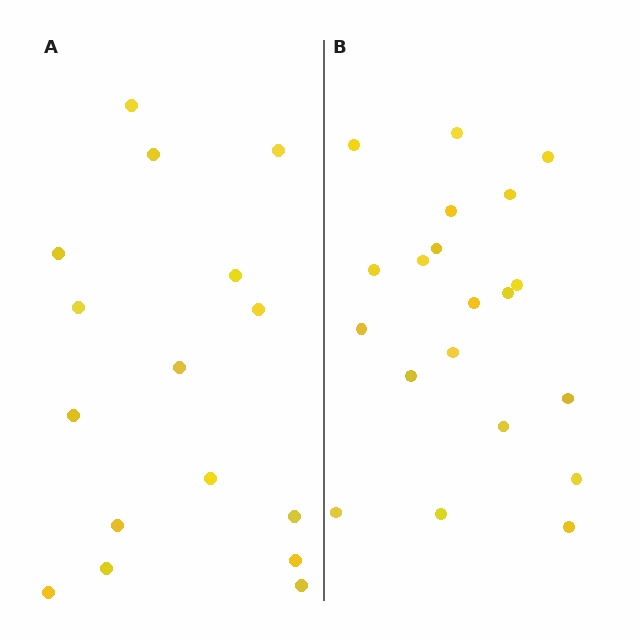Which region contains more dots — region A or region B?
Region B (the right region) has more dots.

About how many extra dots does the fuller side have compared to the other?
Region B has about 4 more dots than region A.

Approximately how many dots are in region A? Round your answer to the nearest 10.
About 20 dots. (The exact count is 16, which rounds to 20.)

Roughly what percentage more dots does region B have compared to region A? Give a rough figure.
About 25% more.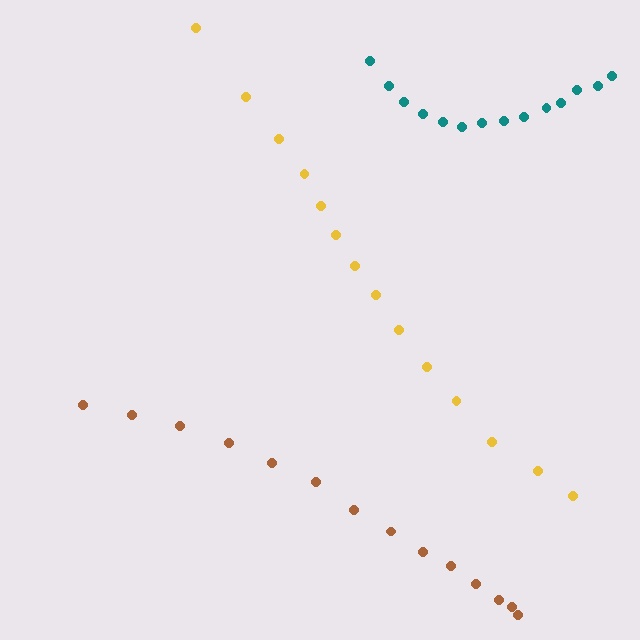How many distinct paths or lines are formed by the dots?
There are 3 distinct paths.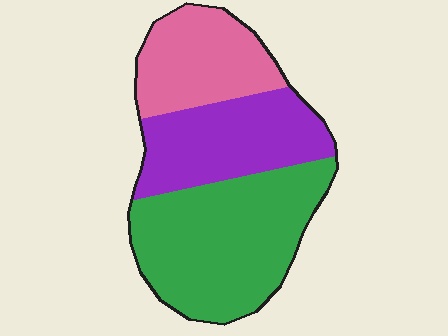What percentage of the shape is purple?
Purple covers about 30% of the shape.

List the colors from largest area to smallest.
From largest to smallest: green, purple, pink.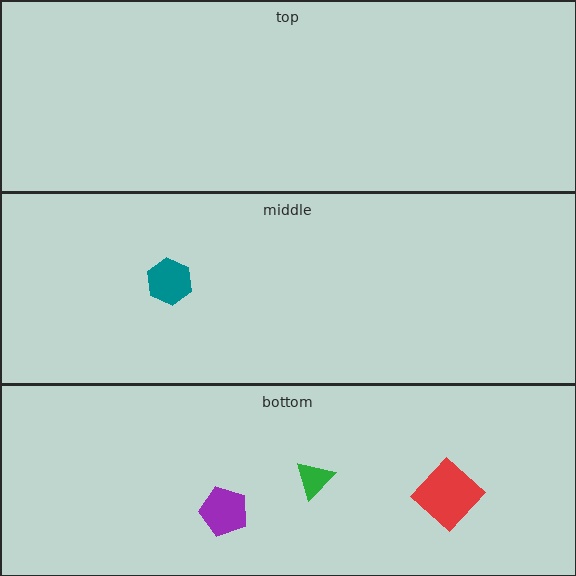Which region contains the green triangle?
The bottom region.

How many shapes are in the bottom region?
3.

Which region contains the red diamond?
The bottom region.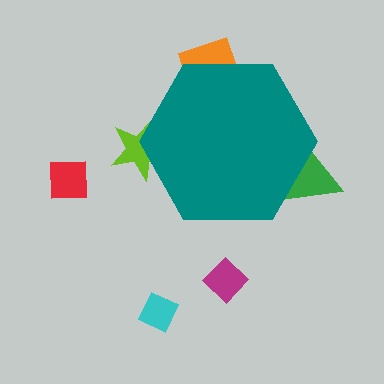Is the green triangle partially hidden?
Yes, the green triangle is partially hidden behind the teal hexagon.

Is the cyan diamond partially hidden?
No, the cyan diamond is fully visible.